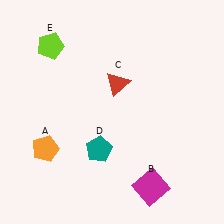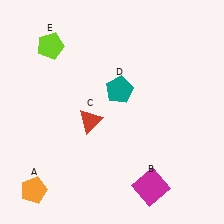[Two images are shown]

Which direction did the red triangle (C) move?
The red triangle (C) moved down.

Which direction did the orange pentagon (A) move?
The orange pentagon (A) moved down.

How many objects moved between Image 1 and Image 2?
3 objects moved between the two images.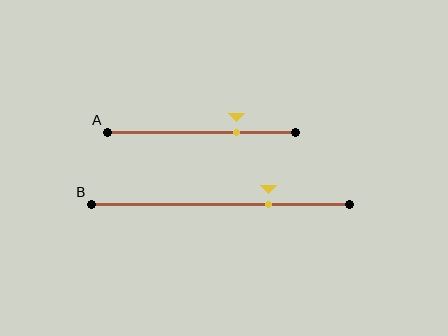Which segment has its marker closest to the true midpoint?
Segment A has its marker closest to the true midpoint.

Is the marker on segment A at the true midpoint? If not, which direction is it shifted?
No, the marker on segment A is shifted to the right by about 19% of the segment length.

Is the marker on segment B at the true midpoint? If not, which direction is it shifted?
No, the marker on segment B is shifted to the right by about 19% of the segment length.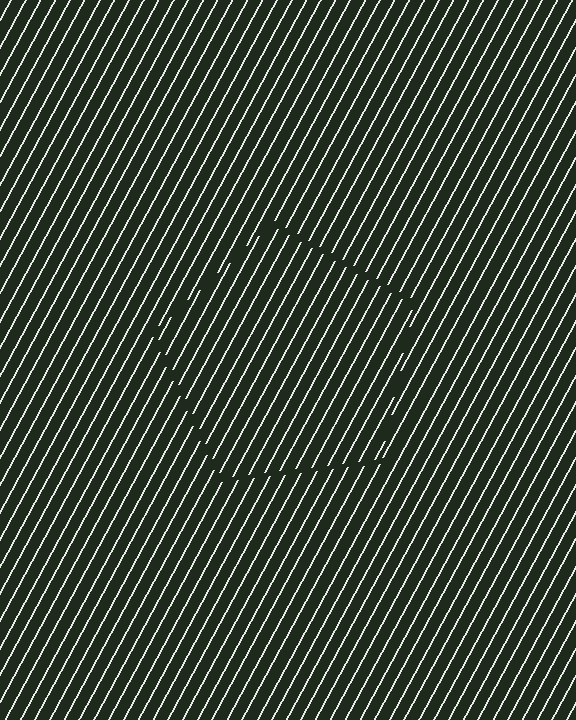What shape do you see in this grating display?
An illusory pentagon. The interior of the shape contains the same grating, shifted by half a period — the contour is defined by the phase discontinuity where line-ends from the inner and outer gratings abut.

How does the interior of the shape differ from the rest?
The interior of the shape contains the same grating, shifted by half a period — the contour is defined by the phase discontinuity where line-ends from the inner and outer gratings abut.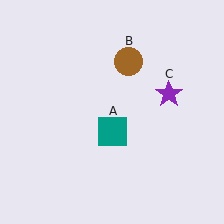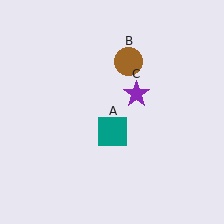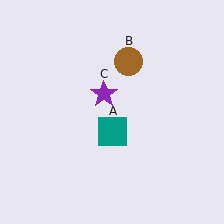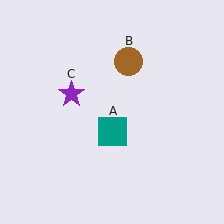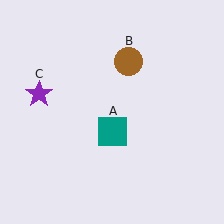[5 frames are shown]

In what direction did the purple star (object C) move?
The purple star (object C) moved left.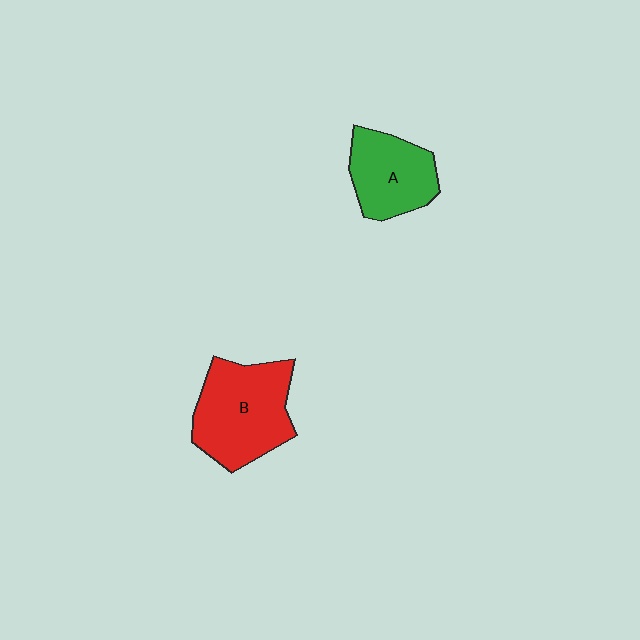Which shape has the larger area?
Shape B (red).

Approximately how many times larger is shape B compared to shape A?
Approximately 1.4 times.